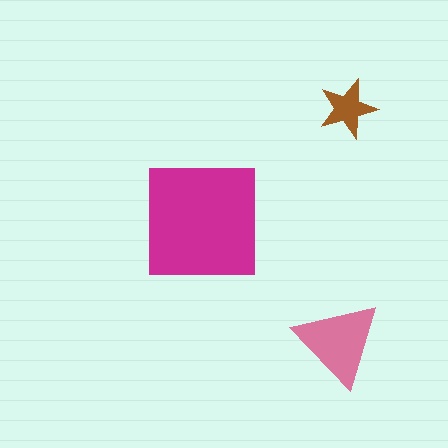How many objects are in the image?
There are 3 objects in the image.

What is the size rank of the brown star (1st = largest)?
3rd.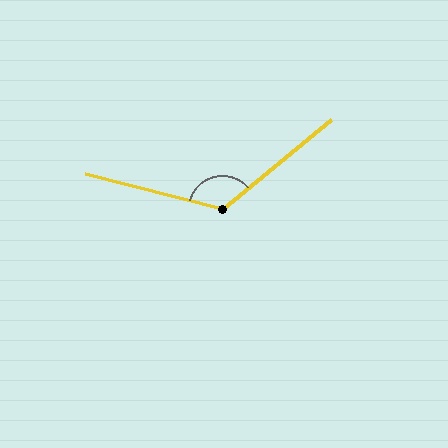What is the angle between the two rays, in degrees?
Approximately 127 degrees.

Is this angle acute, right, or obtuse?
It is obtuse.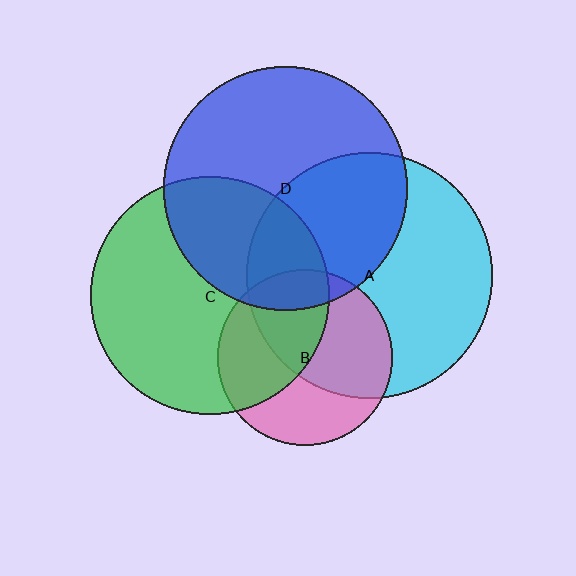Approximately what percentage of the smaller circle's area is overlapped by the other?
Approximately 25%.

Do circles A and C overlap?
Yes.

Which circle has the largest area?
Circle A (cyan).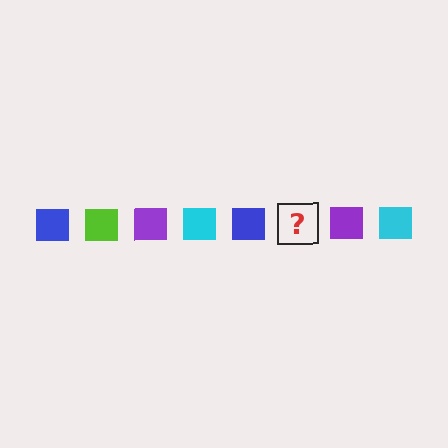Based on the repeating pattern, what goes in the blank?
The blank should be a lime square.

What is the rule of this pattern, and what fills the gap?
The rule is that the pattern cycles through blue, lime, purple, cyan squares. The gap should be filled with a lime square.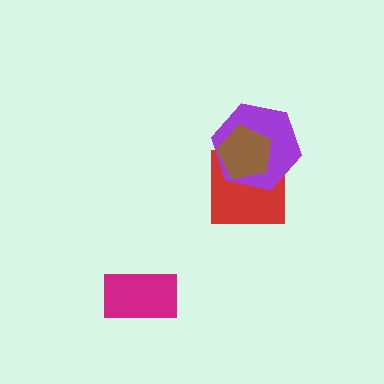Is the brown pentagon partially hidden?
No, no other shape covers it.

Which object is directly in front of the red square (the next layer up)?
The purple hexagon is directly in front of the red square.